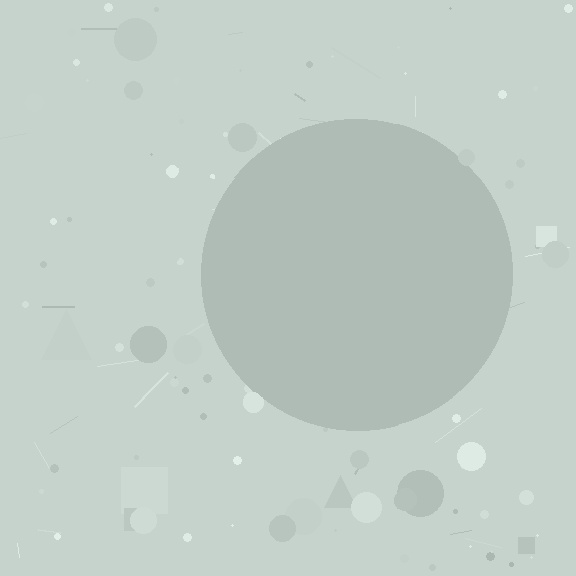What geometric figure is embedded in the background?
A circle is embedded in the background.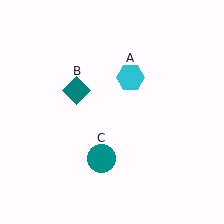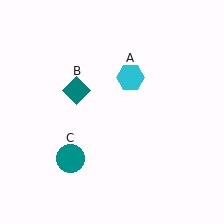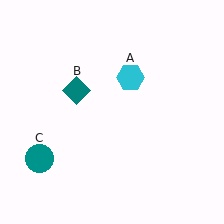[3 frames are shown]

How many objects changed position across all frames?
1 object changed position: teal circle (object C).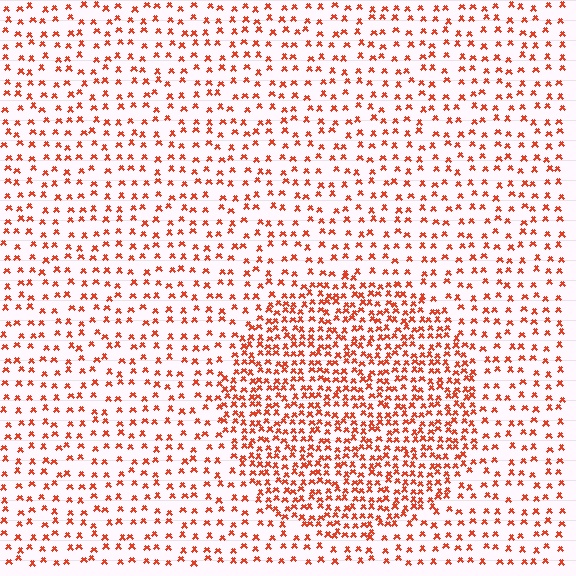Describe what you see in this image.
The image contains small red elements arranged at two different densities. A circle-shaped region is visible where the elements are more densely packed than the surrounding area.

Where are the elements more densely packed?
The elements are more densely packed inside the circle boundary.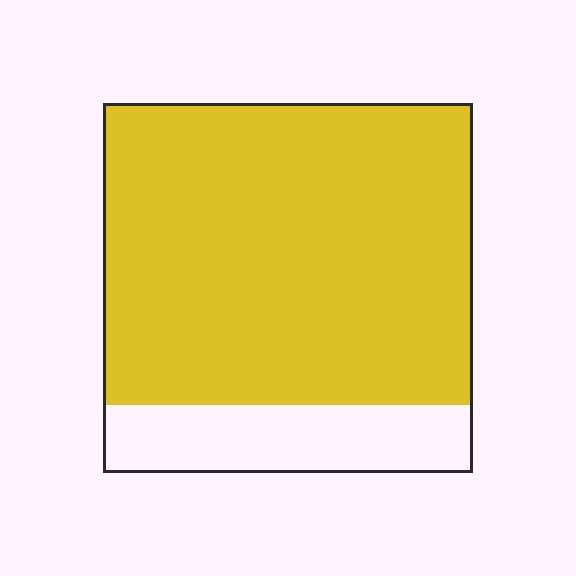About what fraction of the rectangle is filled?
About four fifths (4/5).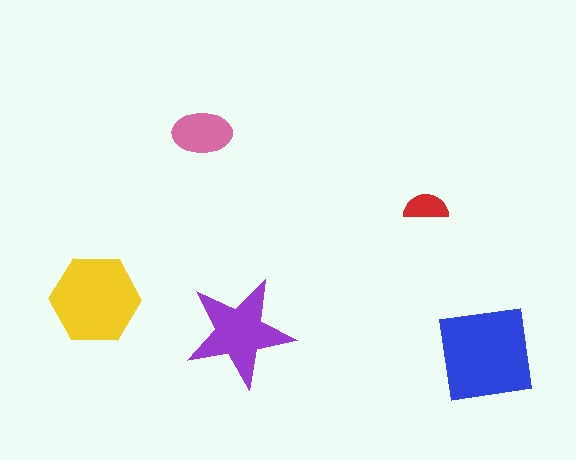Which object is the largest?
The blue square.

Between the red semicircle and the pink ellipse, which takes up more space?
The pink ellipse.